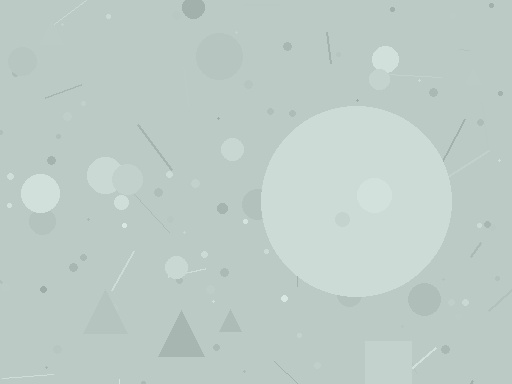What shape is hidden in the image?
A circle is hidden in the image.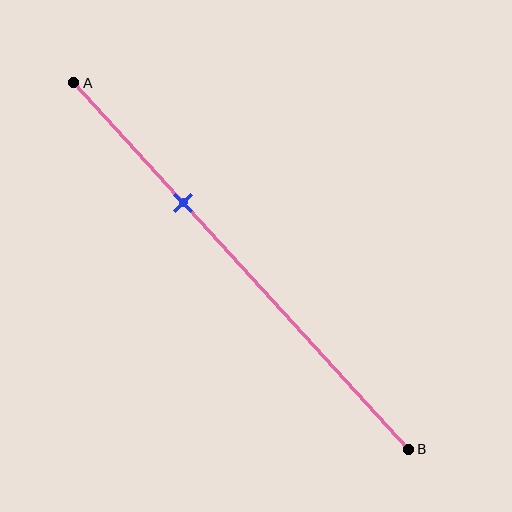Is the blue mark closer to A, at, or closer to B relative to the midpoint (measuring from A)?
The blue mark is closer to point A than the midpoint of segment AB.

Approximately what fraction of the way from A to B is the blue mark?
The blue mark is approximately 35% of the way from A to B.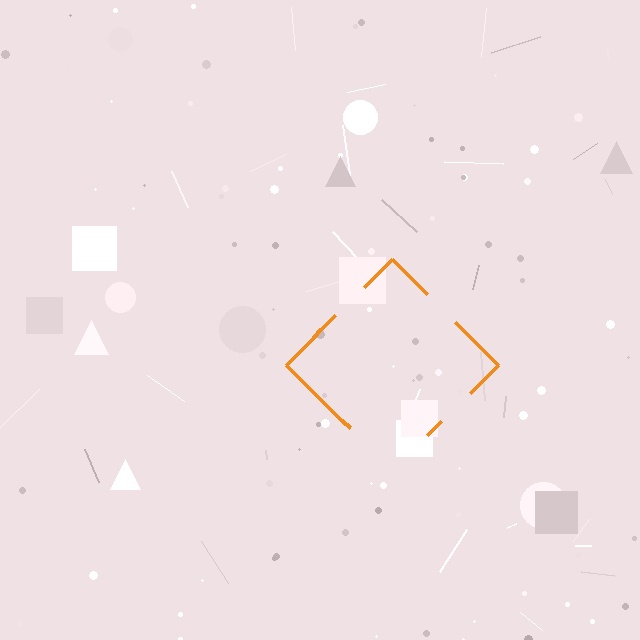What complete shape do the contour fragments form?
The contour fragments form a diamond.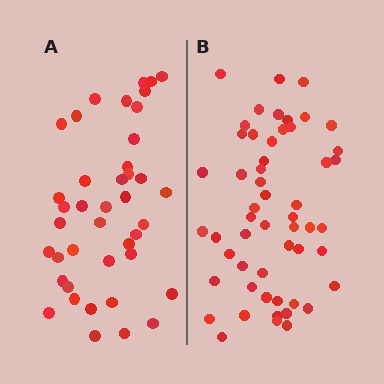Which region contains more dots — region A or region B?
Region B (the right region) has more dots.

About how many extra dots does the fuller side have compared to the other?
Region B has approximately 15 more dots than region A.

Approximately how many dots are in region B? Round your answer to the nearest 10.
About 50 dots. (The exact count is 54, which rounds to 50.)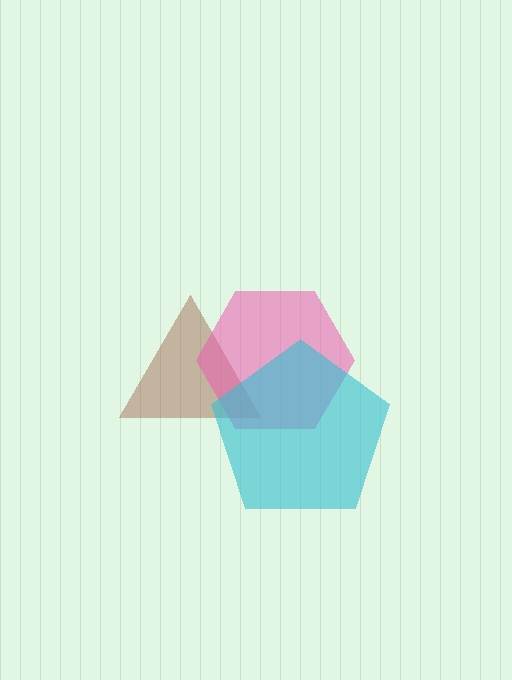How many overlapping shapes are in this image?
There are 3 overlapping shapes in the image.